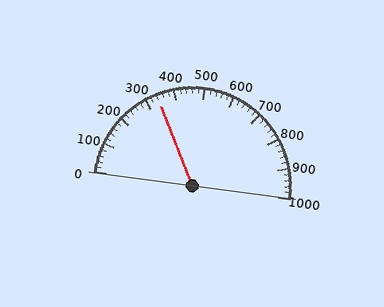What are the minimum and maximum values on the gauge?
The gauge ranges from 0 to 1000.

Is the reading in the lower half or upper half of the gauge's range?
The reading is in the lower half of the range (0 to 1000).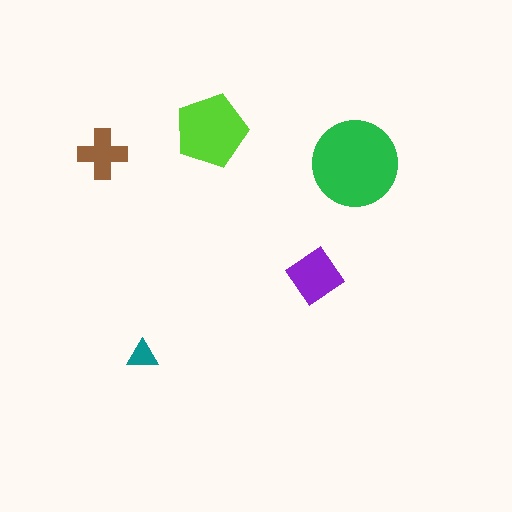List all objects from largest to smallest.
The green circle, the lime pentagon, the purple diamond, the brown cross, the teal triangle.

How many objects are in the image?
There are 5 objects in the image.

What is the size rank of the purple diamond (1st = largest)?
3rd.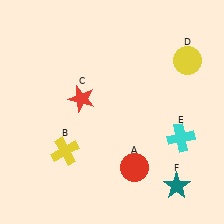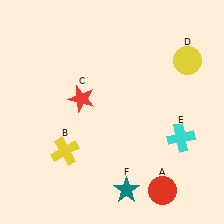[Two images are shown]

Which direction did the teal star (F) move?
The teal star (F) moved left.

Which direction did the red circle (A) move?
The red circle (A) moved right.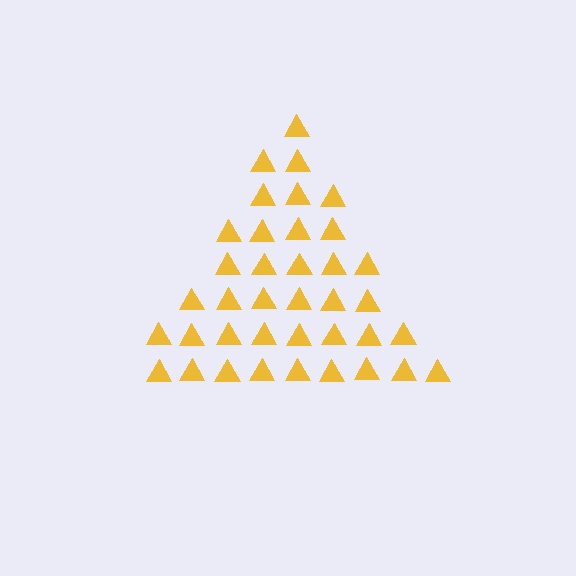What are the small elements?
The small elements are triangles.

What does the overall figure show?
The overall figure shows a triangle.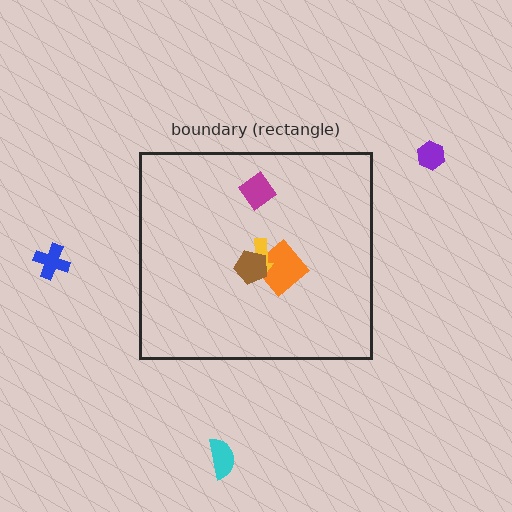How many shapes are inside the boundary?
4 inside, 3 outside.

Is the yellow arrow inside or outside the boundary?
Inside.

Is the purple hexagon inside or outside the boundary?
Outside.